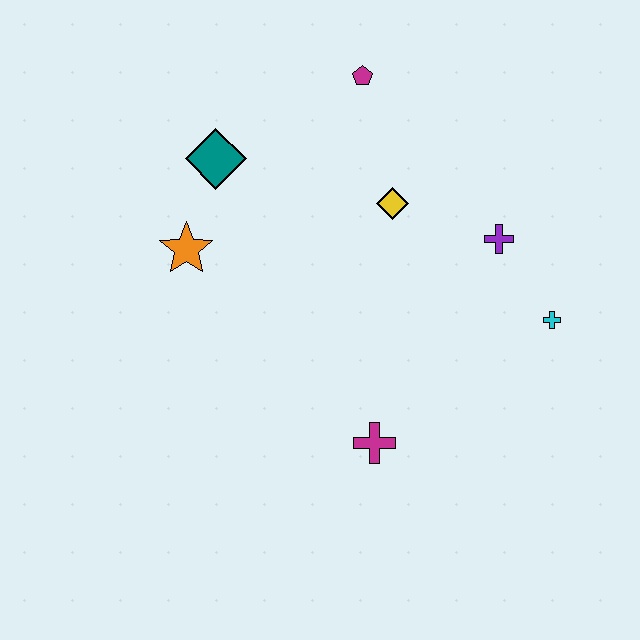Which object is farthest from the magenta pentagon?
The magenta cross is farthest from the magenta pentagon.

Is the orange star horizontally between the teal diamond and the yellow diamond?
No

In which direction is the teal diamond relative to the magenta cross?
The teal diamond is above the magenta cross.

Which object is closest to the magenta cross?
The cyan cross is closest to the magenta cross.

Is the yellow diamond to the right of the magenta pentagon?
Yes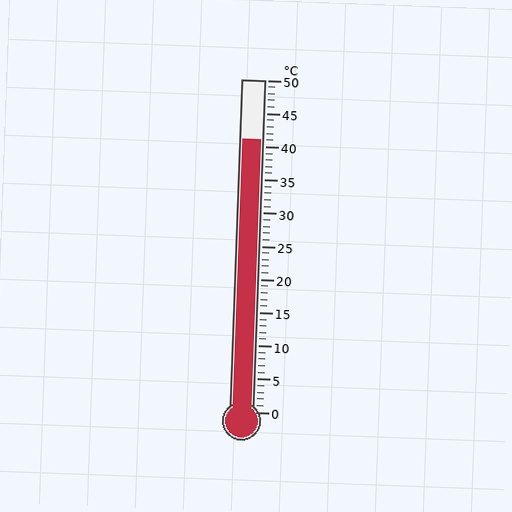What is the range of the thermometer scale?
The thermometer scale ranges from 0°C to 50°C.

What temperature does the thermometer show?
The thermometer shows approximately 41°C.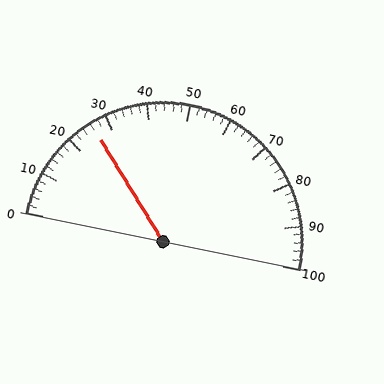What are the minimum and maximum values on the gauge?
The gauge ranges from 0 to 100.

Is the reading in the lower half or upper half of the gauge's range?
The reading is in the lower half of the range (0 to 100).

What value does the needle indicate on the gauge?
The needle indicates approximately 26.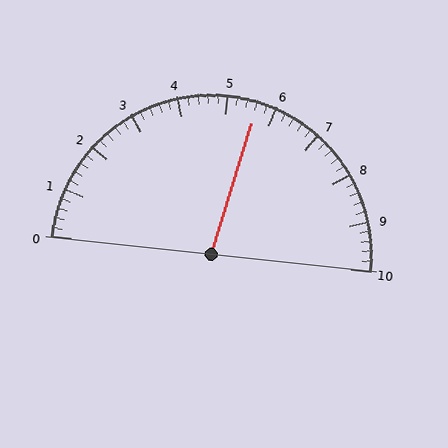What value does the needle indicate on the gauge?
The needle indicates approximately 5.6.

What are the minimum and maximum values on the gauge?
The gauge ranges from 0 to 10.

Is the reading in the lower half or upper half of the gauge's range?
The reading is in the upper half of the range (0 to 10).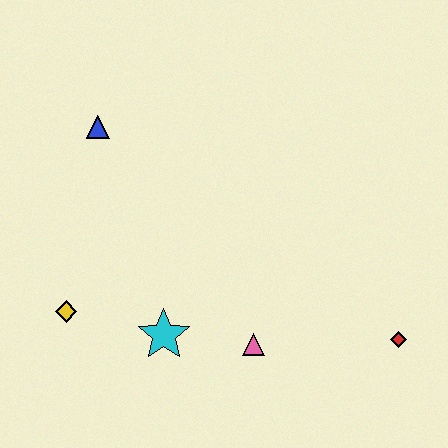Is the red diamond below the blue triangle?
Yes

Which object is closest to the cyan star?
The pink triangle is closest to the cyan star.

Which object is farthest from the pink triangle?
The blue triangle is farthest from the pink triangle.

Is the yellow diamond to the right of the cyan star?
No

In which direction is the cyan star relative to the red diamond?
The cyan star is to the left of the red diamond.